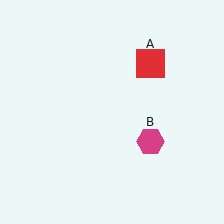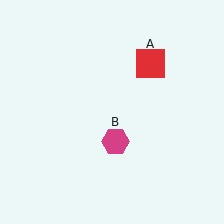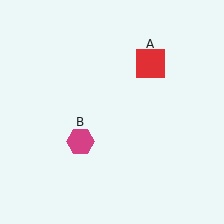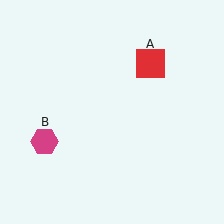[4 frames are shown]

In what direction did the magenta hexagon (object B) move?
The magenta hexagon (object B) moved left.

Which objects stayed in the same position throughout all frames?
Red square (object A) remained stationary.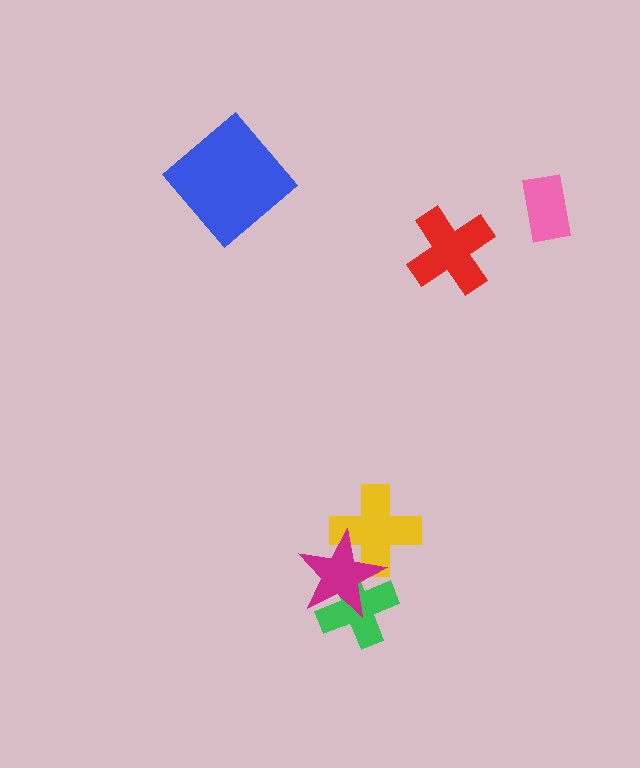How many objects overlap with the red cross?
0 objects overlap with the red cross.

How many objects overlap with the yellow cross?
1 object overlaps with the yellow cross.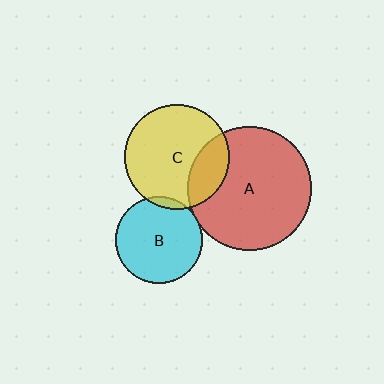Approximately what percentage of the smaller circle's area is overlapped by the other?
Approximately 5%.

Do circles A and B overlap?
Yes.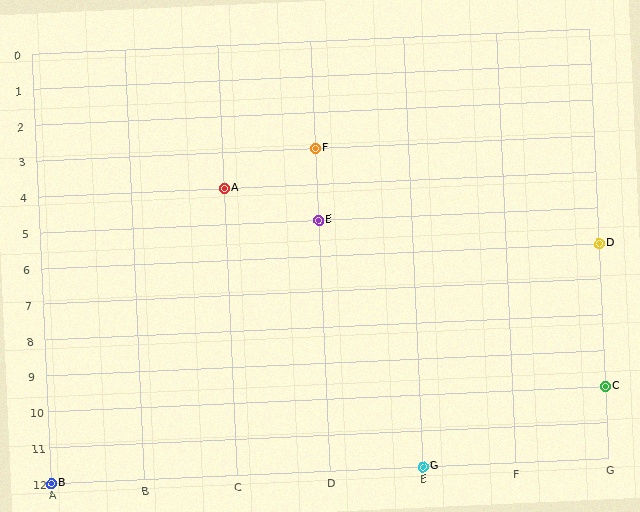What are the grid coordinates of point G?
Point G is at grid coordinates (E, 12).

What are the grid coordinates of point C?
Point C is at grid coordinates (G, 10).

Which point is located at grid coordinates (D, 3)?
Point F is at (D, 3).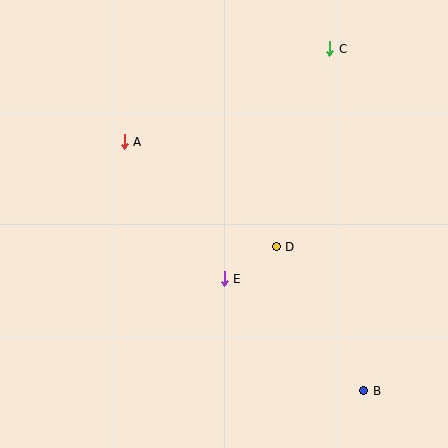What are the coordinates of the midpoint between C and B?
The midpoint between C and B is at (347, 220).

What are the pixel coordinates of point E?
Point E is at (224, 279).